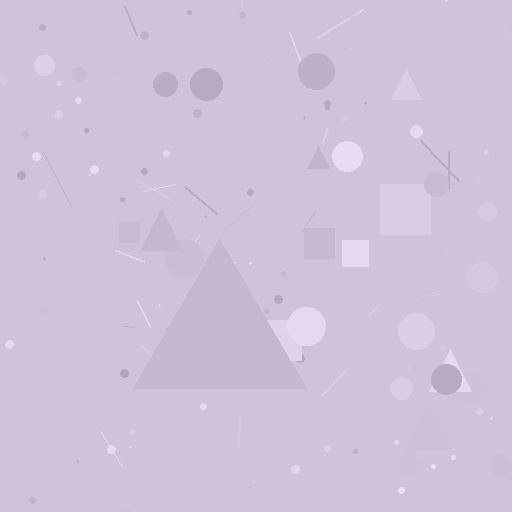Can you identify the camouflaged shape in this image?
The camouflaged shape is a triangle.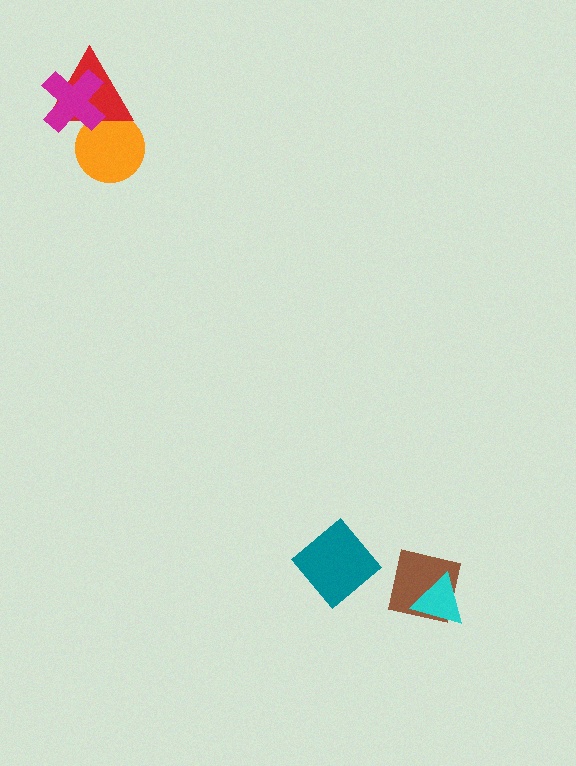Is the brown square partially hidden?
Yes, it is partially covered by another shape.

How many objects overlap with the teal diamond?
0 objects overlap with the teal diamond.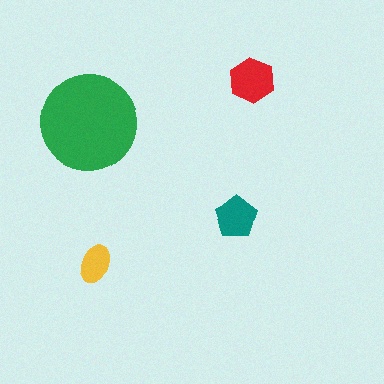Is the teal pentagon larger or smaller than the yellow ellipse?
Larger.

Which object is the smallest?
The yellow ellipse.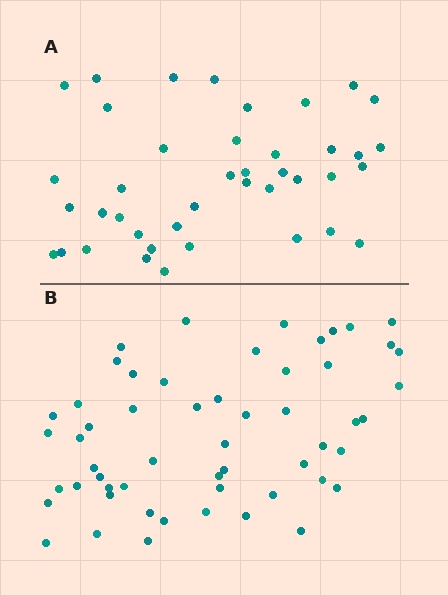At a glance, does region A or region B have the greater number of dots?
Region B (the bottom region) has more dots.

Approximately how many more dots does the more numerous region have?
Region B has approximately 15 more dots than region A.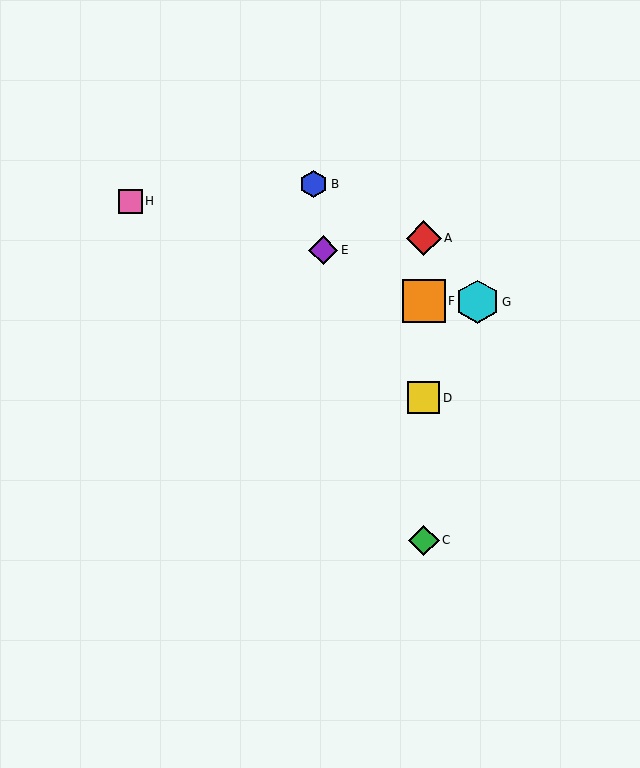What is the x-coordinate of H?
Object H is at x≈130.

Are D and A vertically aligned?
Yes, both are at x≈424.